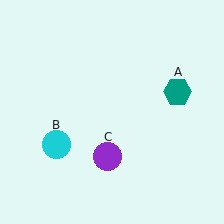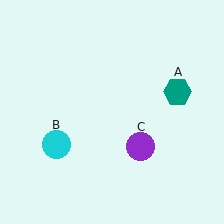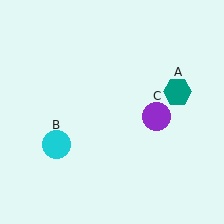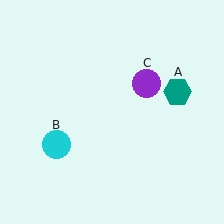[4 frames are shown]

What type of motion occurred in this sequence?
The purple circle (object C) rotated counterclockwise around the center of the scene.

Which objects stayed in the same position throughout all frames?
Teal hexagon (object A) and cyan circle (object B) remained stationary.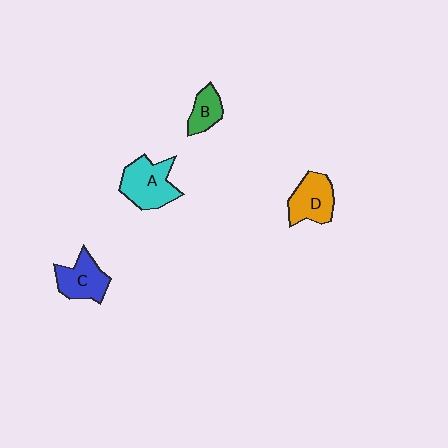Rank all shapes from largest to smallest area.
From largest to smallest: A (cyan), D (orange), C (blue), B (green).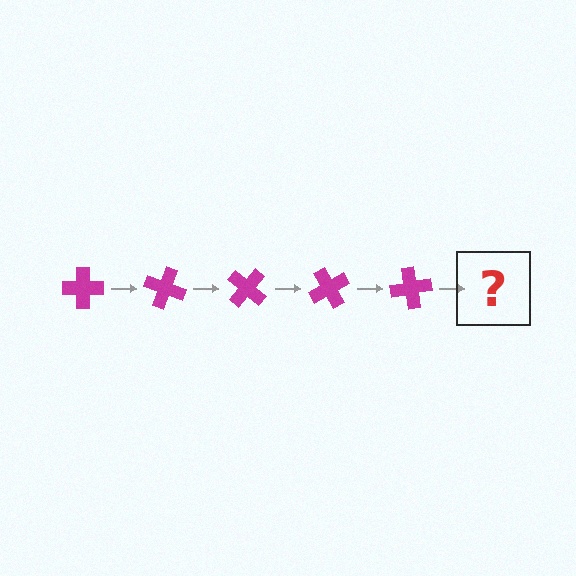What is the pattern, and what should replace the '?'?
The pattern is that the cross rotates 20 degrees each step. The '?' should be a magenta cross rotated 100 degrees.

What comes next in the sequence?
The next element should be a magenta cross rotated 100 degrees.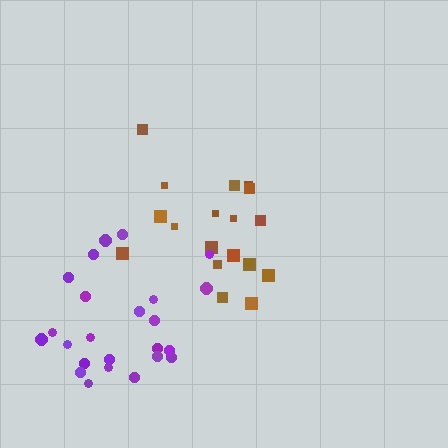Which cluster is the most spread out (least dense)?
Purple.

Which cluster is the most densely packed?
Brown.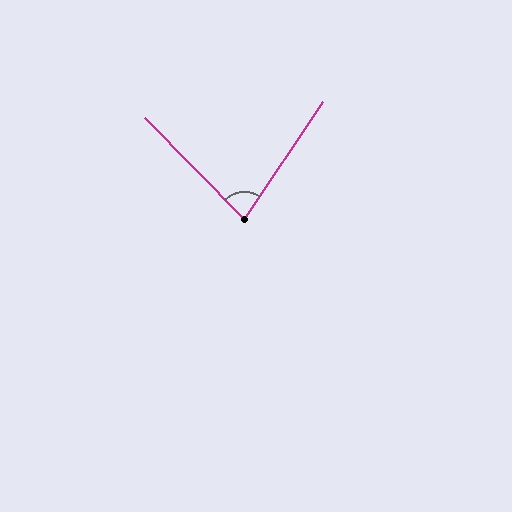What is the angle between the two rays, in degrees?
Approximately 79 degrees.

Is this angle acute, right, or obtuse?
It is acute.